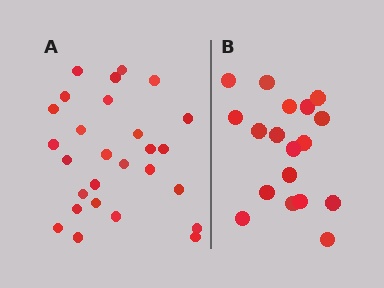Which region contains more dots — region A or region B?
Region A (the left region) has more dots.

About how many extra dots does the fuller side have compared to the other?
Region A has roughly 8 or so more dots than region B.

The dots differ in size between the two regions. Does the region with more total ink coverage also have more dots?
No. Region B has more total ink coverage because its dots are larger, but region A actually contains more individual dots. Total area can be misleading — the number of items is what matters here.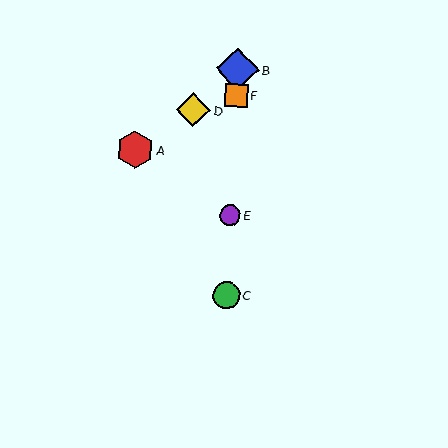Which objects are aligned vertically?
Objects B, C, E, F are aligned vertically.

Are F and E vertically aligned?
Yes, both are at x≈236.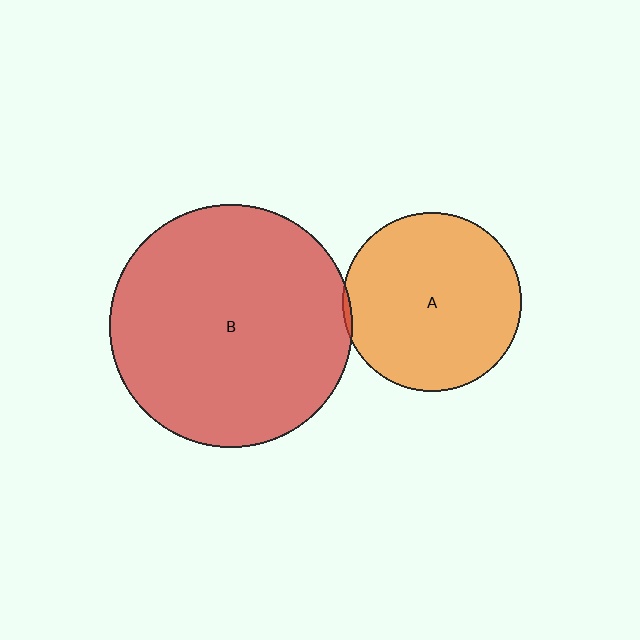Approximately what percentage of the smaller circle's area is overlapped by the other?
Approximately 5%.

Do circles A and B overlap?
Yes.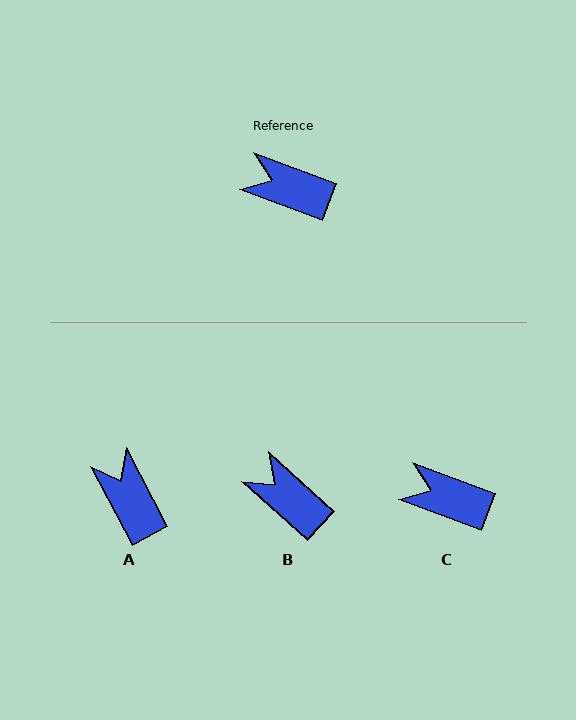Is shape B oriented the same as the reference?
No, it is off by about 21 degrees.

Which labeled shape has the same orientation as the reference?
C.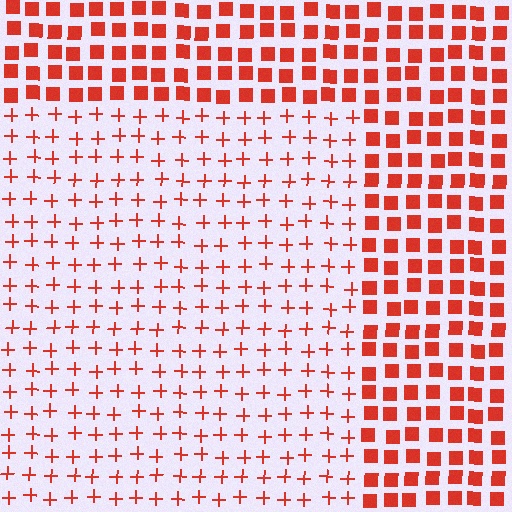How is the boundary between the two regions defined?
The boundary is defined by a change in element shape: plus signs inside vs. squares outside. All elements share the same color and spacing.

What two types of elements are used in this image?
The image uses plus signs inside the rectangle region and squares outside it.